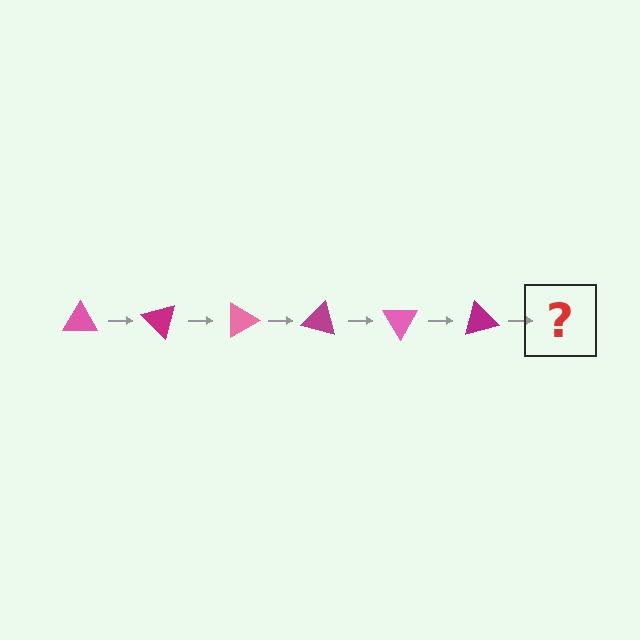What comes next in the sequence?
The next element should be a pink triangle, rotated 270 degrees from the start.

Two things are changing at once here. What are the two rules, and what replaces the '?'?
The two rules are that it rotates 45 degrees each step and the color cycles through pink and magenta. The '?' should be a pink triangle, rotated 270 degrees from the start.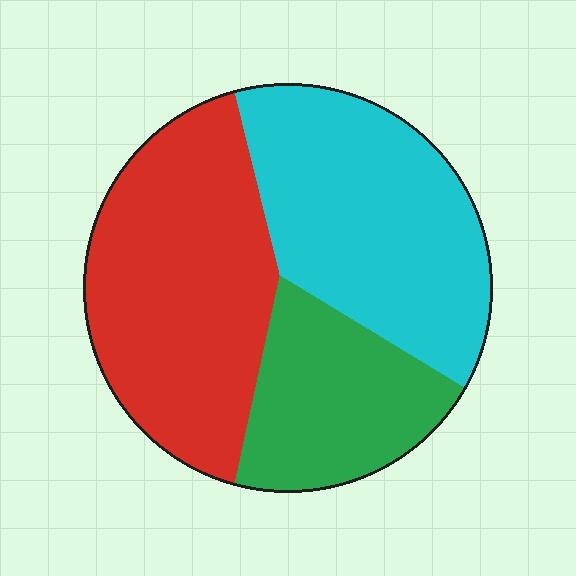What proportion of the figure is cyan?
Cyan covers about 35% of the figure.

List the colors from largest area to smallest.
From largest to smallest: red, cyan, green.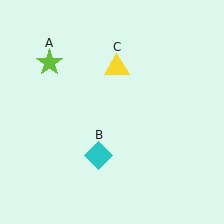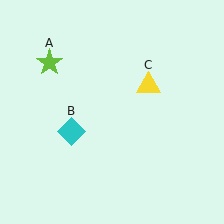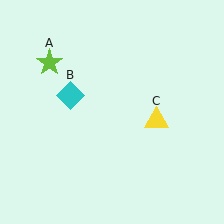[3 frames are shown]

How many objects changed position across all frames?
2 objects changed position: cyan diamond (object B), yellow triangle (object C).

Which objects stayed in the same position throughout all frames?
Lime star (object A) remained stationary.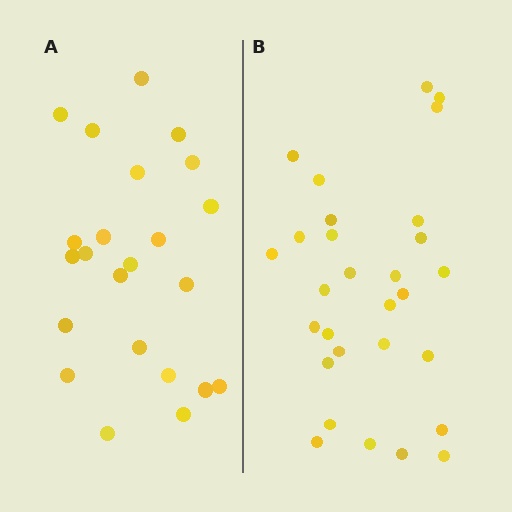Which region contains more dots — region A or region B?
Region B (the right region) has more dots.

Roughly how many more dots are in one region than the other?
Region B has about 6 more dots than region A.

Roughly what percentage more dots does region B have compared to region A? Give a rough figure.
About 25% more.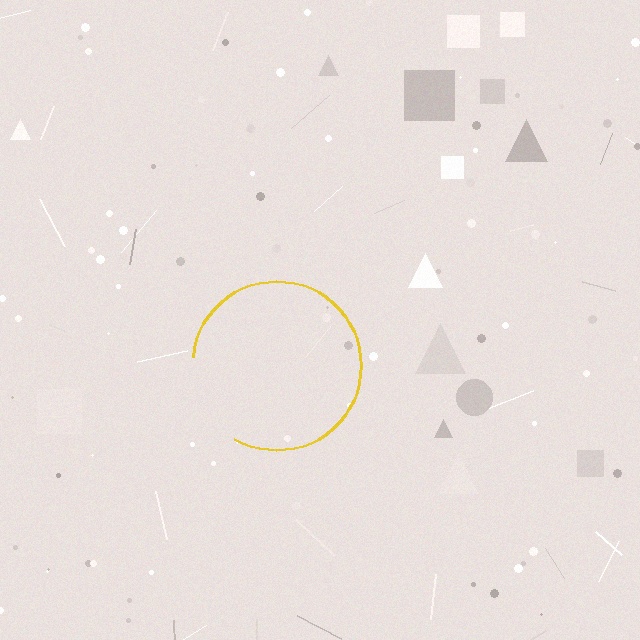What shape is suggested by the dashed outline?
The dashed outline suggests a circle.